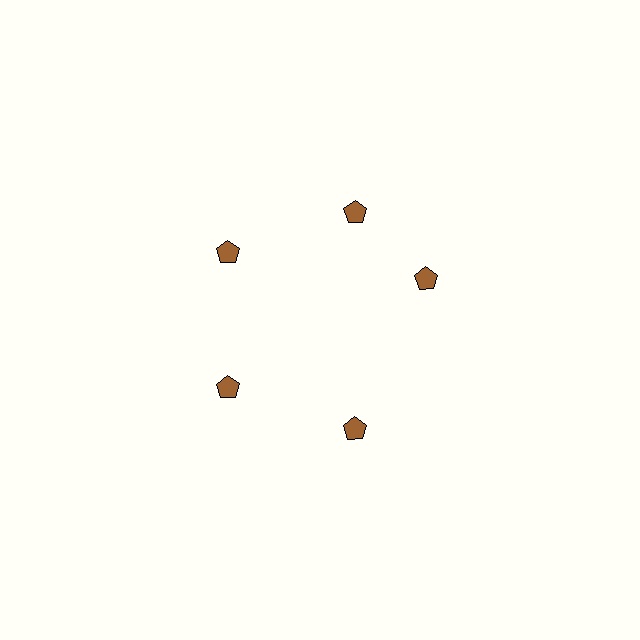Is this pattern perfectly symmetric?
No. The 5 brown pentagons are arranged in a ring, but one element near the 3 o'clock position is rotated out of alignment along the ring, breaking the 5-fold rotational symmetry.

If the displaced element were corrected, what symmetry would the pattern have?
It would have 5-fold rotational symmetry — the pattern would map onto itself every 72 degrees.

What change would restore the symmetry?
The symmetry would be restored by rotating it back into even spacing with its neighbors so that all 5 pentagons sit at equal angles and equal distance from the center.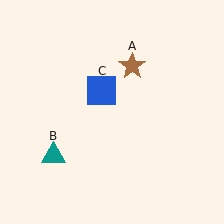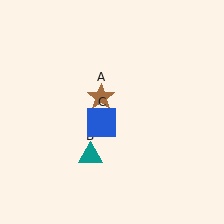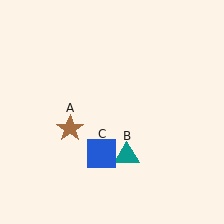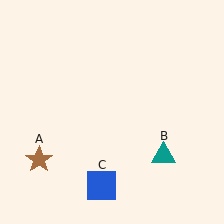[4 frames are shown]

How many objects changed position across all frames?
3 objects changed position: brown star (object A), teal triangle (object B), blue square (object C).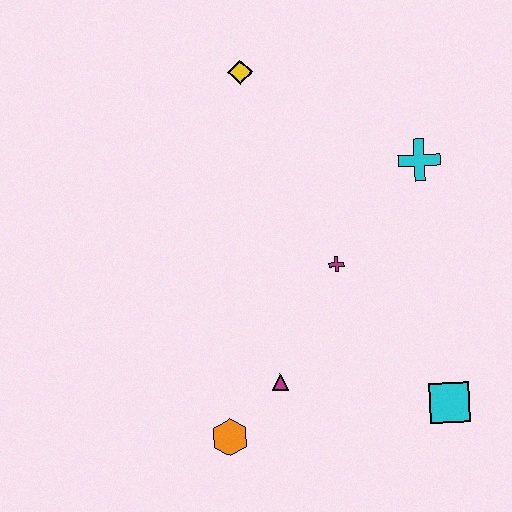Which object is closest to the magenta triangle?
The orange hexagon is closest to the magenta triangle.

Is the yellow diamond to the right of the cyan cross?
No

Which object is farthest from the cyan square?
The yellow diamond is farthest from the cyan square.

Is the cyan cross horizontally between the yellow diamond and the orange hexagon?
No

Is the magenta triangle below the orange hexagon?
No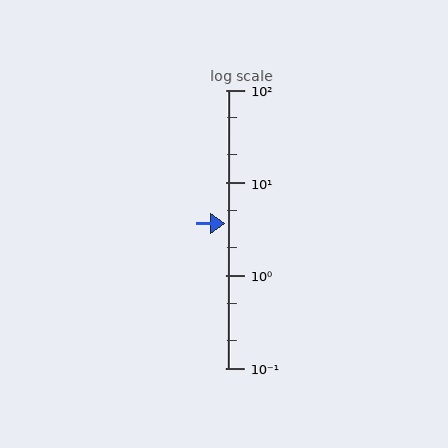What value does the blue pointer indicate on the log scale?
The pointer indicates approximately 3.6.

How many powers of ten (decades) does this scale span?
The scale spans 3 decades, from 0.1 to 100.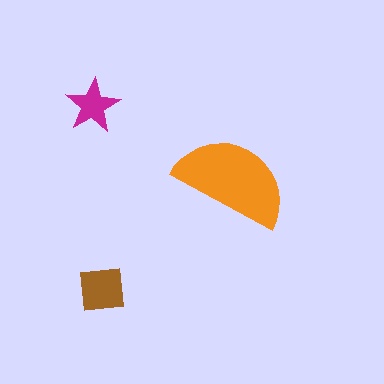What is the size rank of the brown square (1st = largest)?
2nd.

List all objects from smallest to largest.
The magenta star, the brown square, the orange semicircle.